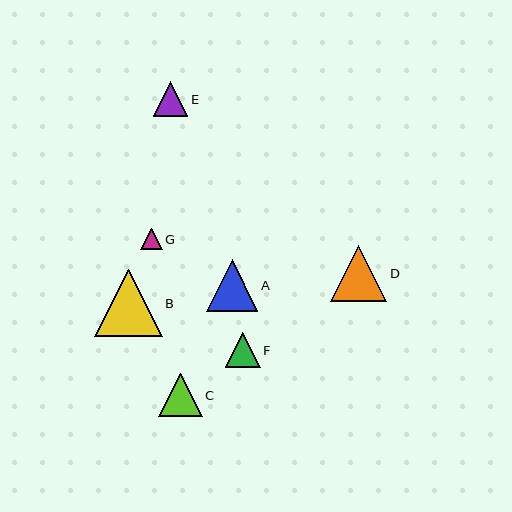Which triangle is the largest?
Triangle B is the largest with a size of approximately 67 pixels.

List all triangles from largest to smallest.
From largest to smallest: B, D, A, C, F, E, G.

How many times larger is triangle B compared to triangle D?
Triangle B is approximately 1.2 times the size of triangle D.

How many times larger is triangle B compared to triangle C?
Triangle B is approximately 1.5 times the size of triangle C.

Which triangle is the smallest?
Triangle G is the smallest with a size of approximately 22 pixels.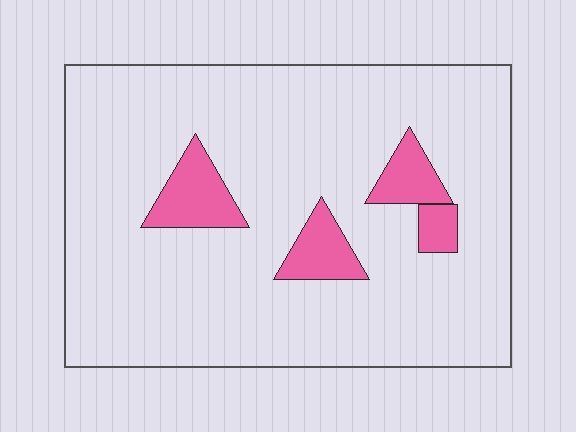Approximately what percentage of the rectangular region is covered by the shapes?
Approximately 10%.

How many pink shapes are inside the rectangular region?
4.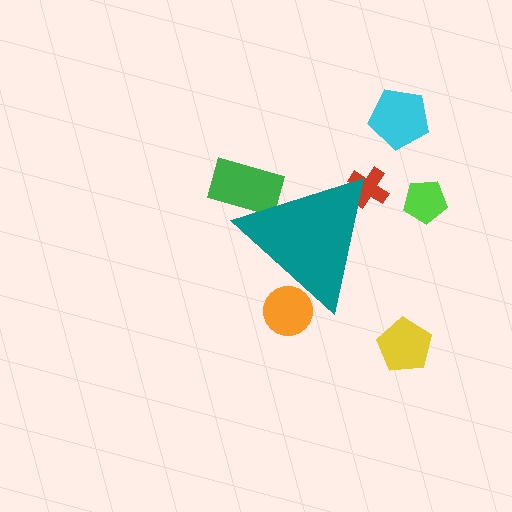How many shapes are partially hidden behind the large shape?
3 shapes are partially hidden.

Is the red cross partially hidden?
Yes, the red cross is partially hidden behind the teal triangle.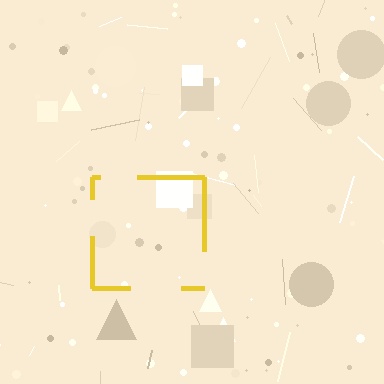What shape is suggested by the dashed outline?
The dashed outline suggests a square.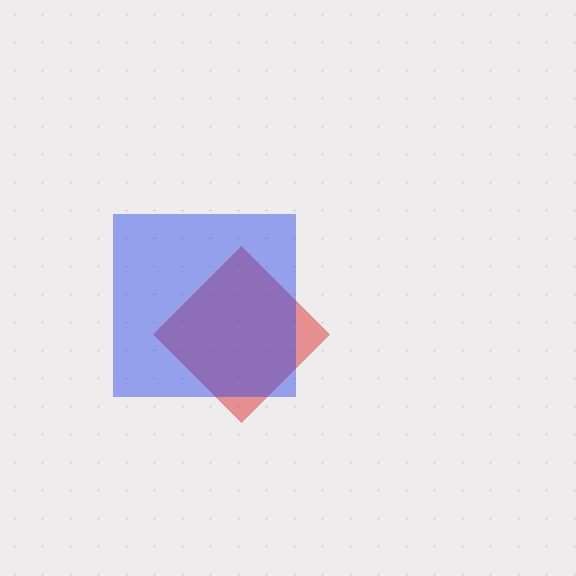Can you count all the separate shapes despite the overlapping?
Yes, there are 2 separate shapes.